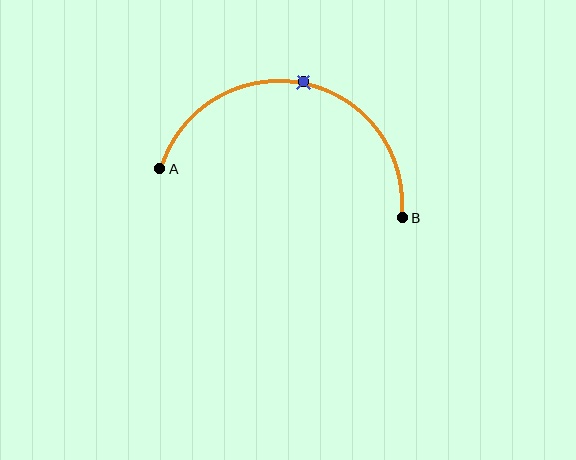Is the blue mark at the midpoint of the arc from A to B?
Yes. The blue mark lies on the arc at equal arc-length from both A and B — it is the arc midpoint.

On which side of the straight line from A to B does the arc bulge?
The arc bulges above the straight line connecting A and B.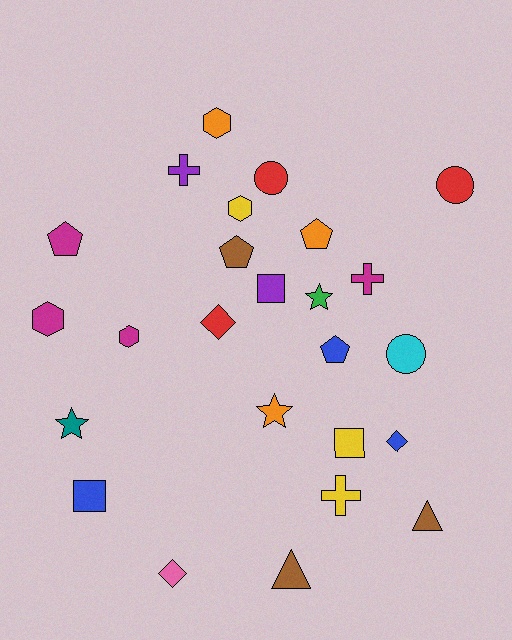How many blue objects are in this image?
There are 3 blue objects.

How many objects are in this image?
There are 25 objects.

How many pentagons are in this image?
There are 4 pentagons.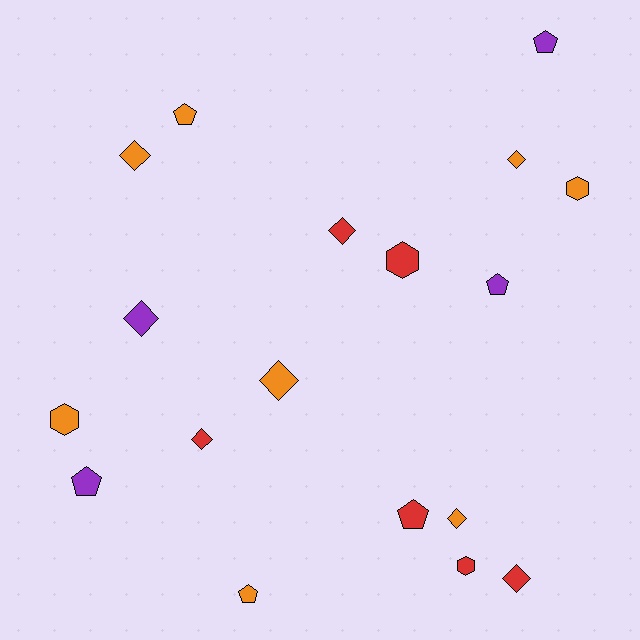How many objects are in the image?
There are 18 objects.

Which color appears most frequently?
Orange, with 8 objects.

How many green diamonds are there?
There are no green diamonds.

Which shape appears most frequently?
Diamond, with 8 objects.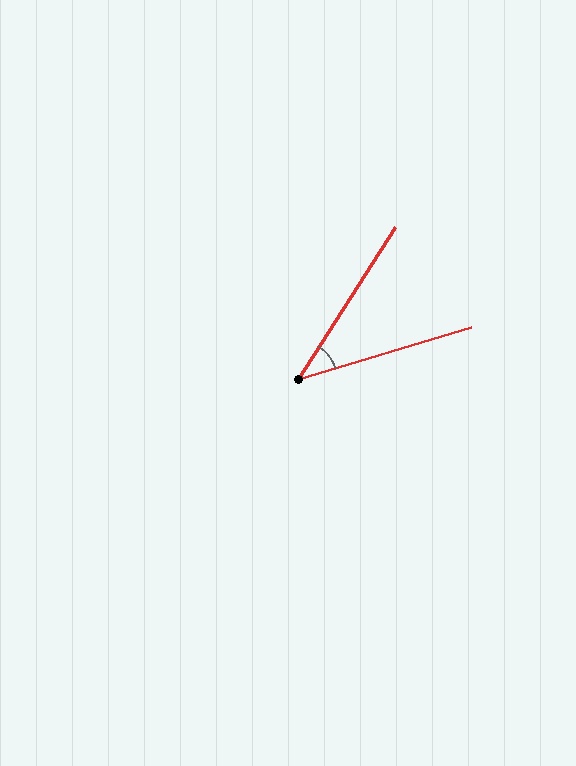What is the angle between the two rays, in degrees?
Approximately 41 degrees.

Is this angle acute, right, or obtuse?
It is acute.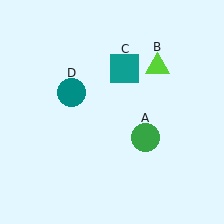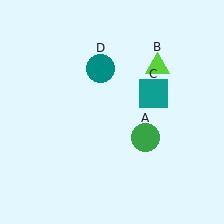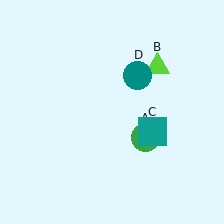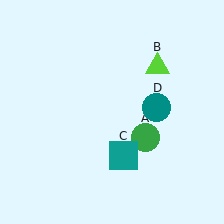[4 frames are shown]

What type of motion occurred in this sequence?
The teal square (object C), teal circle (object D) rotated clockwise around the center of the scene.